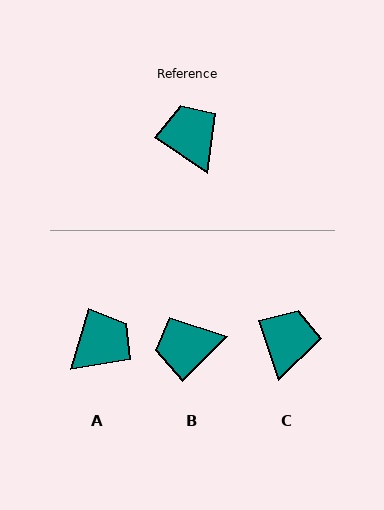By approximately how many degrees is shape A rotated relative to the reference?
Approximately 72 degrees clockwise.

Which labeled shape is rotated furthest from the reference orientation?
B, about 80 degrees away.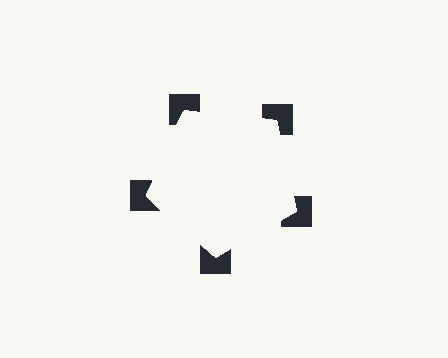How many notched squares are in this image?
There are 5 — one at each vertex of the illusory pentagon.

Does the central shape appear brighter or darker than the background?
It typically appears slightly brighter than the background, even though no actual brightness change is drawn.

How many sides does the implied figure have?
5 sides.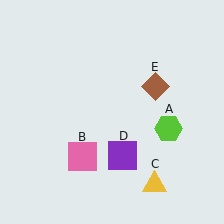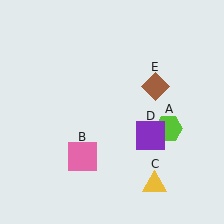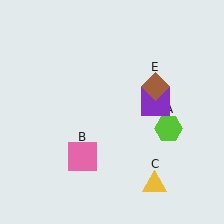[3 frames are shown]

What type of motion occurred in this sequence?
The purple square (object D) rotated counterclockwise around the center of the scene.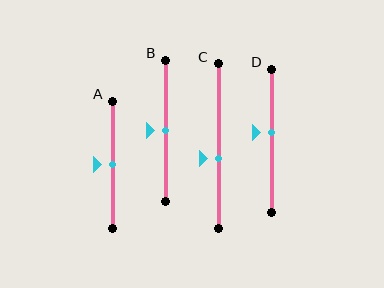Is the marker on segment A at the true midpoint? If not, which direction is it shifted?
Yes, the marker on segment A is at the true midpoint.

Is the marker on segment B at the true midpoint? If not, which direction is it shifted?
Yes, the marker on segment B is at the true midpoint.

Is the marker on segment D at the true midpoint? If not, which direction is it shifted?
No, the marker on segment D is shifted upward by about 6% of the segment length.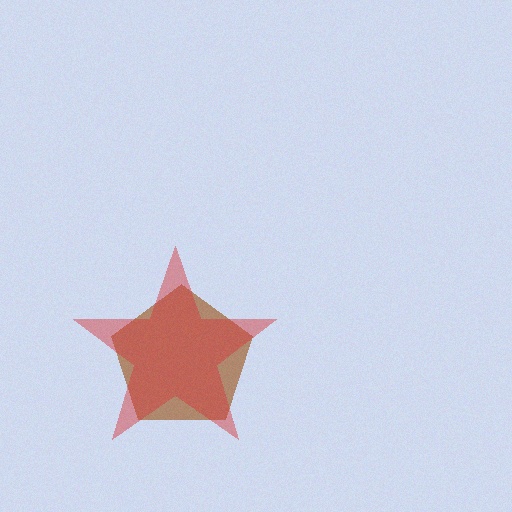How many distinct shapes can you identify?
There are 2 distinct shapes: a brown pentagon, a red star.